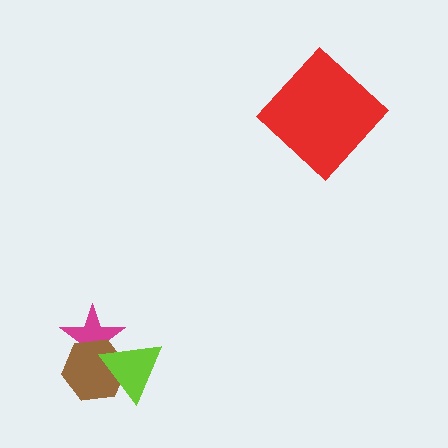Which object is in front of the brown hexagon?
The lime triangle is in front of the brown hexagon.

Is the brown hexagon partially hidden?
Yes, it is partially covered by another shape.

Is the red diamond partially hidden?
No, no other shape covers it.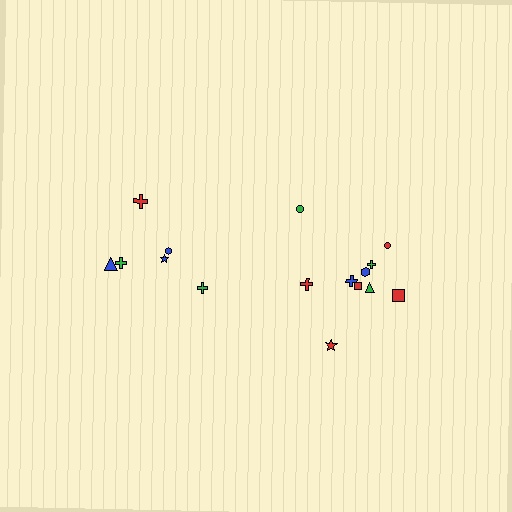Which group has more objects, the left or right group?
The right group.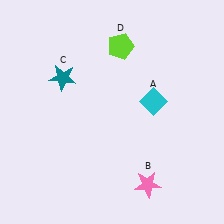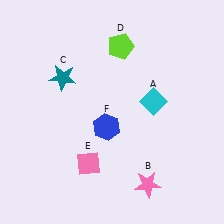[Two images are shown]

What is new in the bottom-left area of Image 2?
A pink diamond (E) was added in the bottom-left area of Image 2.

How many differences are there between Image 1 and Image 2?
There are 2 differences between the two images.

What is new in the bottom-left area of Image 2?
A blue hexagon (F) was added in the bottom-left area of Image 2.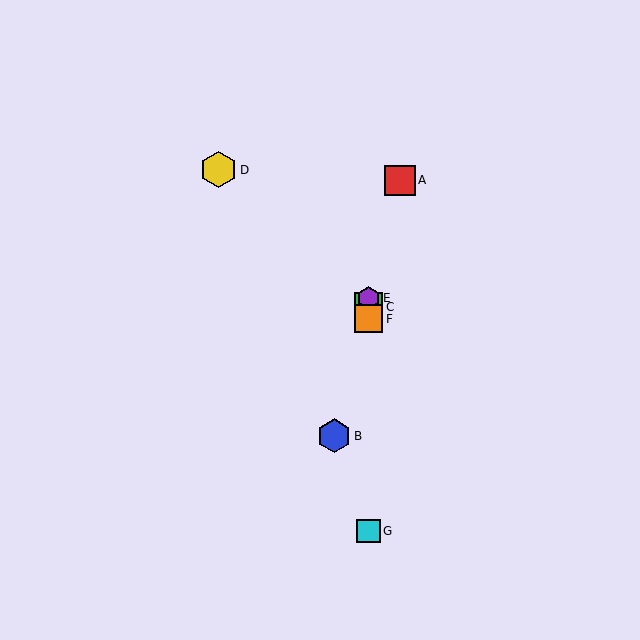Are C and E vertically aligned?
Yes, both are at x≈369.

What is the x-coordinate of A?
Object A is at x≈400.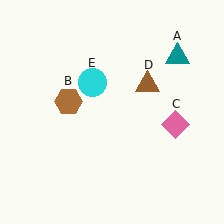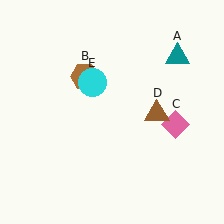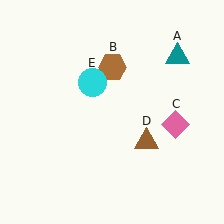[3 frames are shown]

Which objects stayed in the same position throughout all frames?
Teal triangle (object A) and pink diamond (object C) and cyan circle (object E) remained stationary.